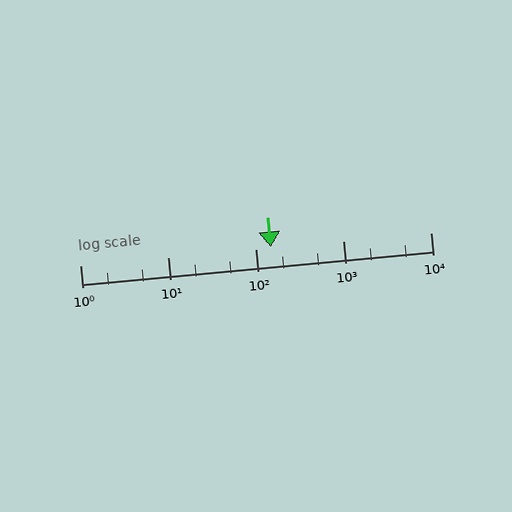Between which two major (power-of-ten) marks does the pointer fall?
The pointer is between 100 and 1000.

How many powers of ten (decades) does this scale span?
The scale spans 4 decades, from 1 to 10000.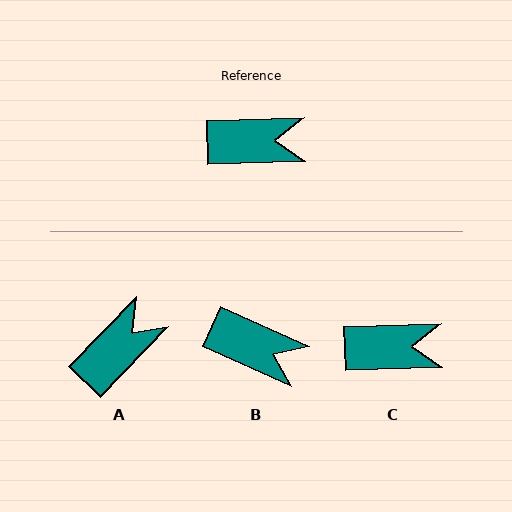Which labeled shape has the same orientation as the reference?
C.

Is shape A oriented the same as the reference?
No, it is off by about 44 degrees.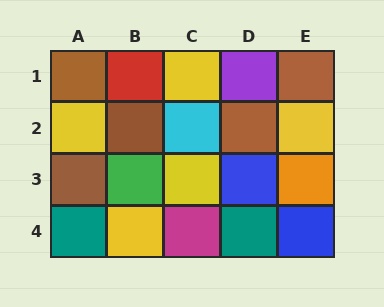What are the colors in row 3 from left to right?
Brown, green, yellow, blue, orange.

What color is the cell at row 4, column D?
Teal.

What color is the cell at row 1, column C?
Yellow.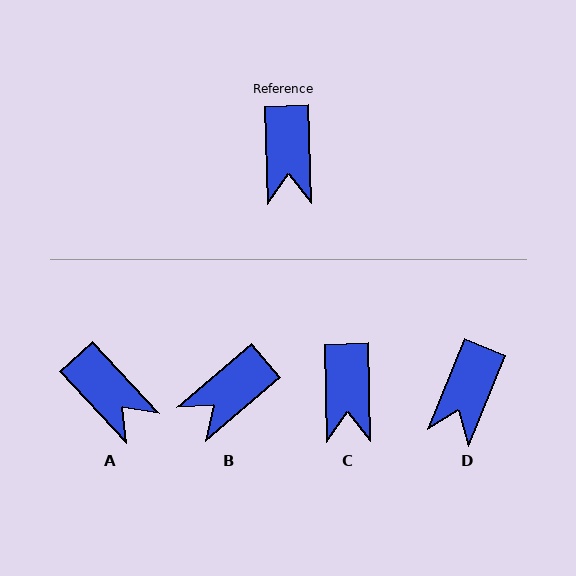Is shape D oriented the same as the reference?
No, it is off by about 24 degrees.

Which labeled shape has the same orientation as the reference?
C.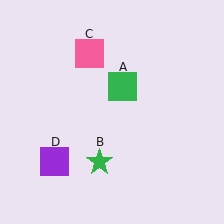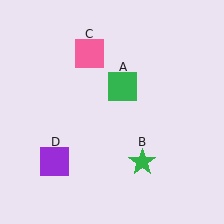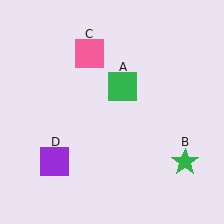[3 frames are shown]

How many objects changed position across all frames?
1 object changed position: green star (object B).